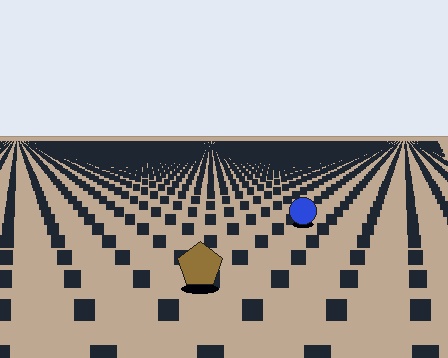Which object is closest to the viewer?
The brown pentagon is closest. The texture marks near it are larger and more spread out.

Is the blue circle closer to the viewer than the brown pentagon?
No. The brown pentagon is closer — you can tell from the texture gradient: the ground texture is coarser near it.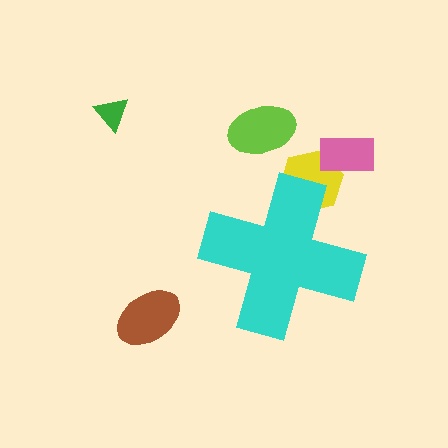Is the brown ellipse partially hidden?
No, the brown ellipse is fully visible.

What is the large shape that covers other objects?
A cyan cross.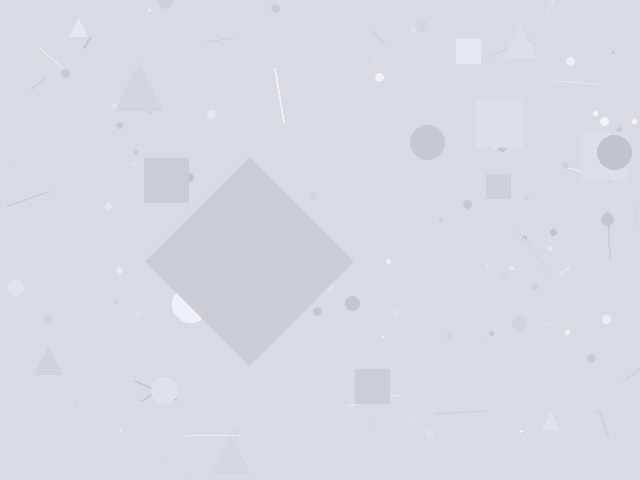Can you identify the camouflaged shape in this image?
The camouflaged shape is a diamond.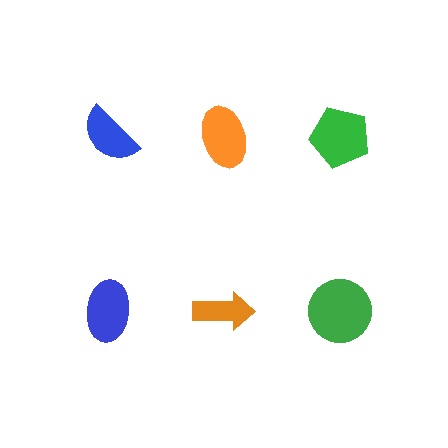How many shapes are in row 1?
3 shapes.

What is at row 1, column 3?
A green pentagon.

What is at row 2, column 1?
A blue ellipse.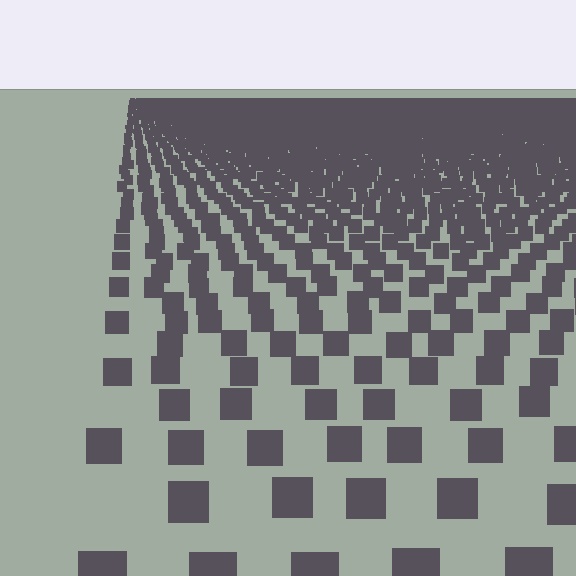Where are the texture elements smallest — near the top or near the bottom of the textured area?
Near the top.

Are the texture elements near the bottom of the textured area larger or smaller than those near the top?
Larger. Near the bottom, elements are closer to the viewer and appear at a bigger on-screen size.